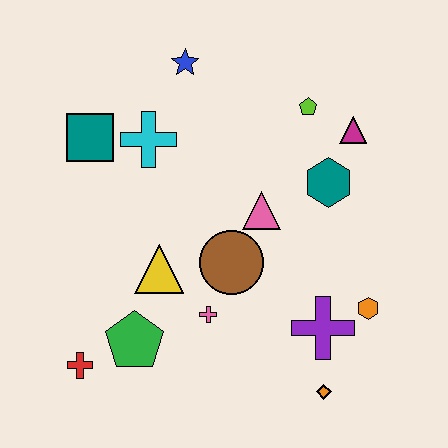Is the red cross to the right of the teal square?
No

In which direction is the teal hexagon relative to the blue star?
The teal hexagon is to the right of the blue star.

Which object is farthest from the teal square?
The orange diamond is farthest from the teal square.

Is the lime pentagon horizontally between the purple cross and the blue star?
Yes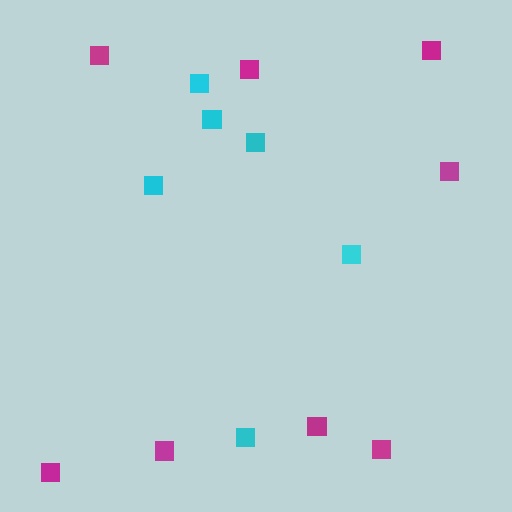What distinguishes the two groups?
There are 2 groups: one group of magenta squares (8) and one group of cyan squares (6).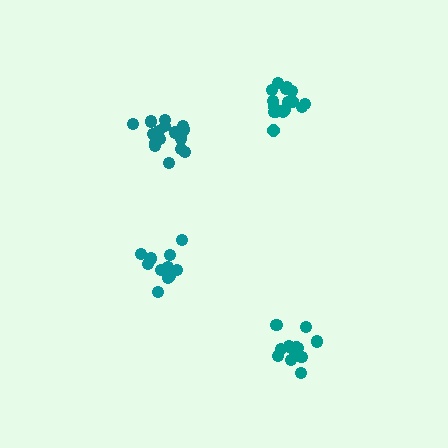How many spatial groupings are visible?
There are 4 spatial groupings.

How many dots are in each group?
Group 1: 17 dots, Group 2: 17 dots, Group 3: 12 dots, Group 4: 12 dots (58 total).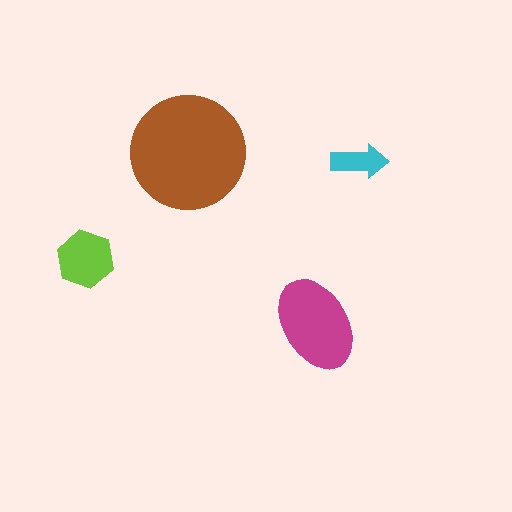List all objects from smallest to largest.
The cyan arrow, the lime hexagon, the magenta ellipse, the brown circle.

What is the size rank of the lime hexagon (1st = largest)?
3rd.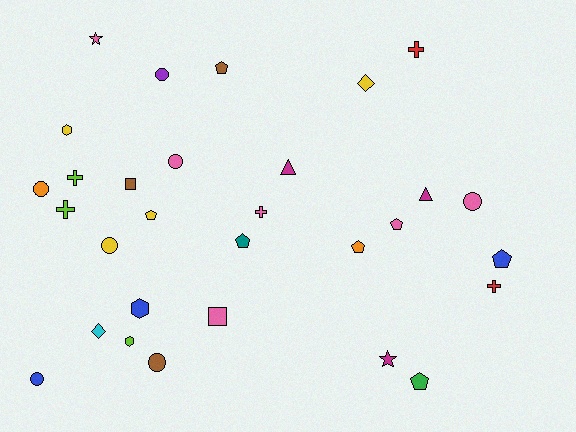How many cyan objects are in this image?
There is 1 cyan object.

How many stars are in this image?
There are 2 stars.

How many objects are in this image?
There are 30 objects.